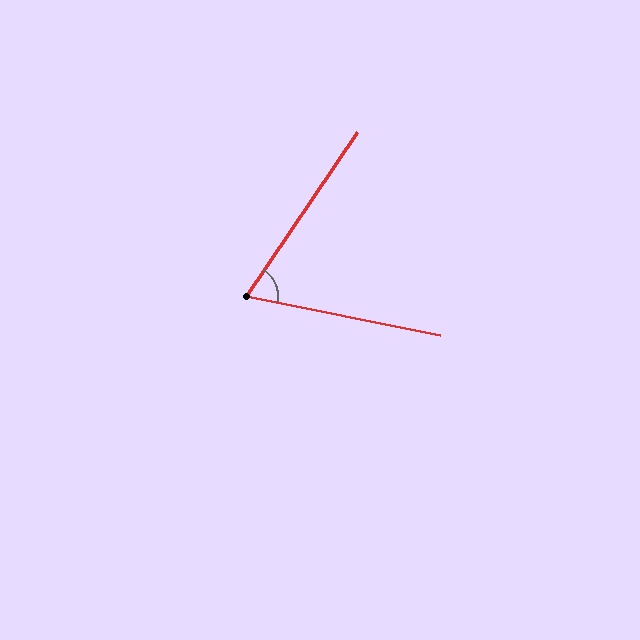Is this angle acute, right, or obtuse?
It is acute.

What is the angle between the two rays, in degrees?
Approximately 67 degrees.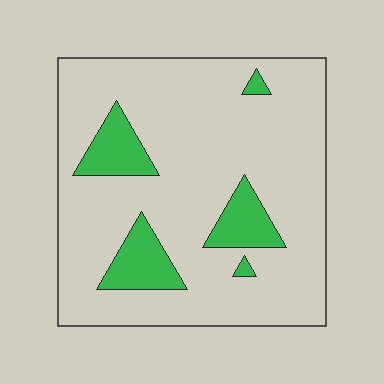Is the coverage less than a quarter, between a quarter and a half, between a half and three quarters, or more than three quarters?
Less than a quarter.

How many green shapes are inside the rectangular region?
5.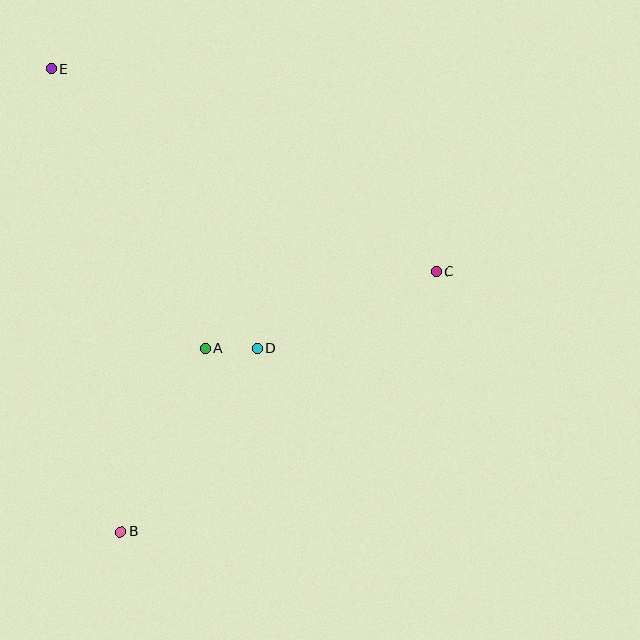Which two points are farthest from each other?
Points B and E are farthest from each other.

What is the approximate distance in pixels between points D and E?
The distance between D and E is approximately 347 pixels.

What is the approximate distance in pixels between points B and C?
The distance between B and C is approximately 409 pixels.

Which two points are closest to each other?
Points A and D are closest to each other.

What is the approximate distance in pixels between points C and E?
The distance between C and E is approximately 435 pixels.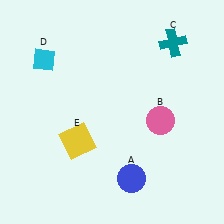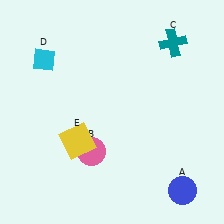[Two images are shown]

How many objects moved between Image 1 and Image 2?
2 objects moved between the two images.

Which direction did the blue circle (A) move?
The blue circle (A) moved right.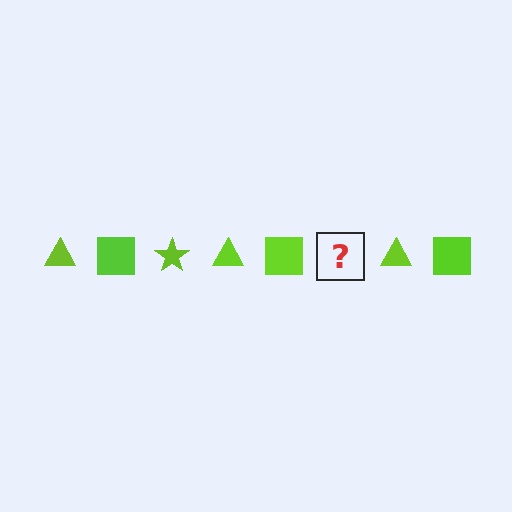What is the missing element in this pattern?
The missing element is a lime star.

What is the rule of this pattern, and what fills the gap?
The rule is that the pattern cycles through triangle, square, star shapes in lime. The gap should be filled with a lime star.